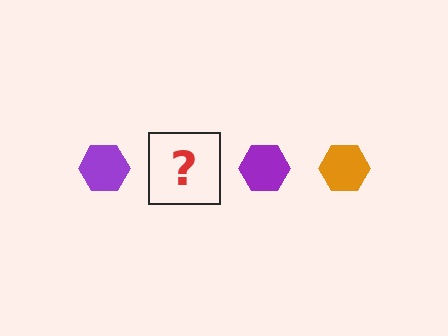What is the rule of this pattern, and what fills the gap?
The rule is that the pattern cycles through purple, orange hexagons. The gap should be filled with an orange hexagon.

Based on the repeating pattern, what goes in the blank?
The blank should be an orange hexagon.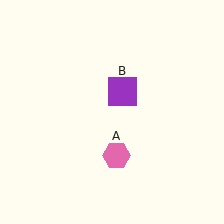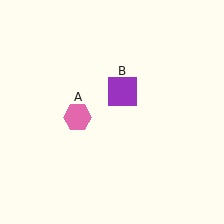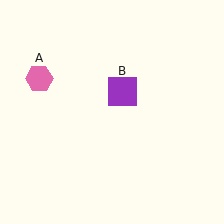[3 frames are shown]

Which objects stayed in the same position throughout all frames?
Purple square (object B) remained stationary.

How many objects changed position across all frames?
1 object changed position: pink hexagon (object A).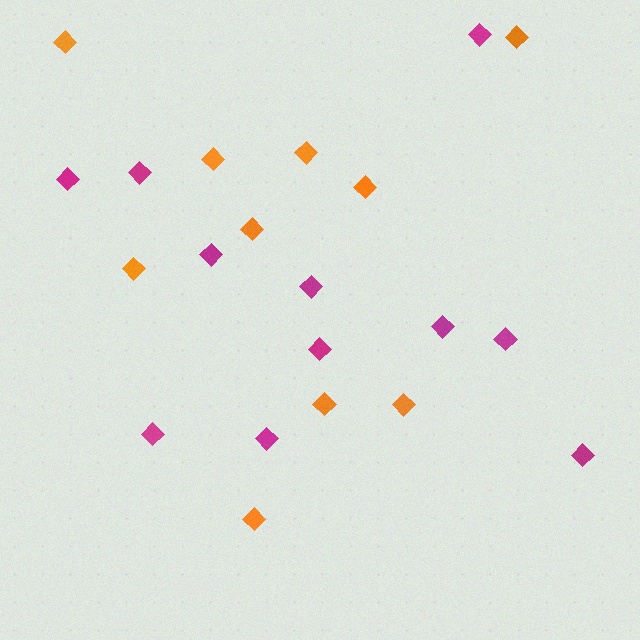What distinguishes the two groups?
There are 2 groups: one group of orange diamonds (10) and one group of magenta diamonds (11).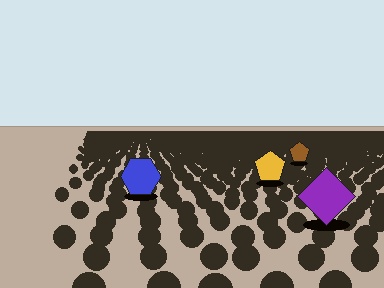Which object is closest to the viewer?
The purple diamond is closest. The texture marks near it are larger and more spread out.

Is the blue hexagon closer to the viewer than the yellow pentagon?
Yes. The blue hexagon is closer — you can tell from the texture gradient: the ground texture is coarser near it.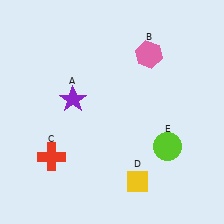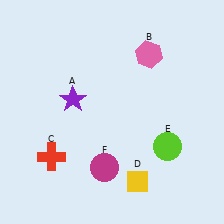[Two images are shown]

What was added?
A magenta circle (F) was added in Image 2.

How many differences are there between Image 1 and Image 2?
There is 1 difference between the two images.